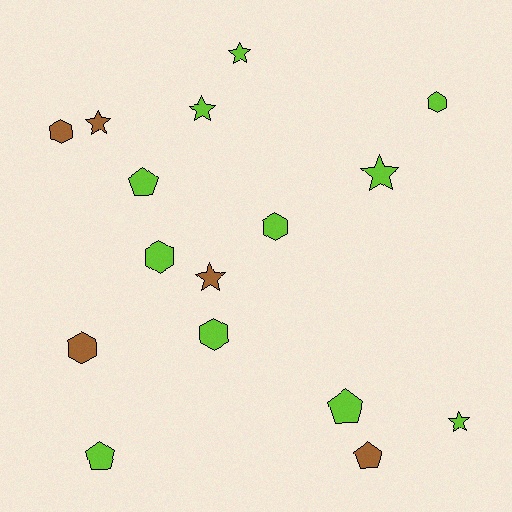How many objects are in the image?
There are 16 objects.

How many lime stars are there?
There are 4 lime stars.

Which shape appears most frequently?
Hexagon, with 6 objects.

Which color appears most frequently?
Lime, with 11 objects.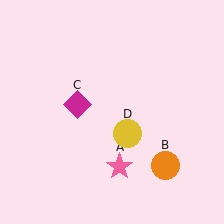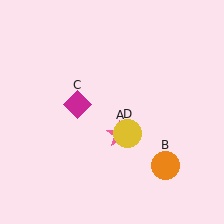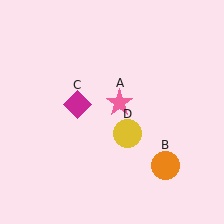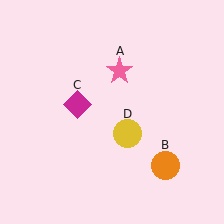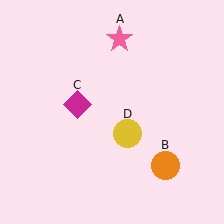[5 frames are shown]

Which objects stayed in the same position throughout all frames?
Orange circle (object B) and magenta diamond (object C) and yellow circle (object D) remained stationary.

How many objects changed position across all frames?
1 object changed position: pink star (object A).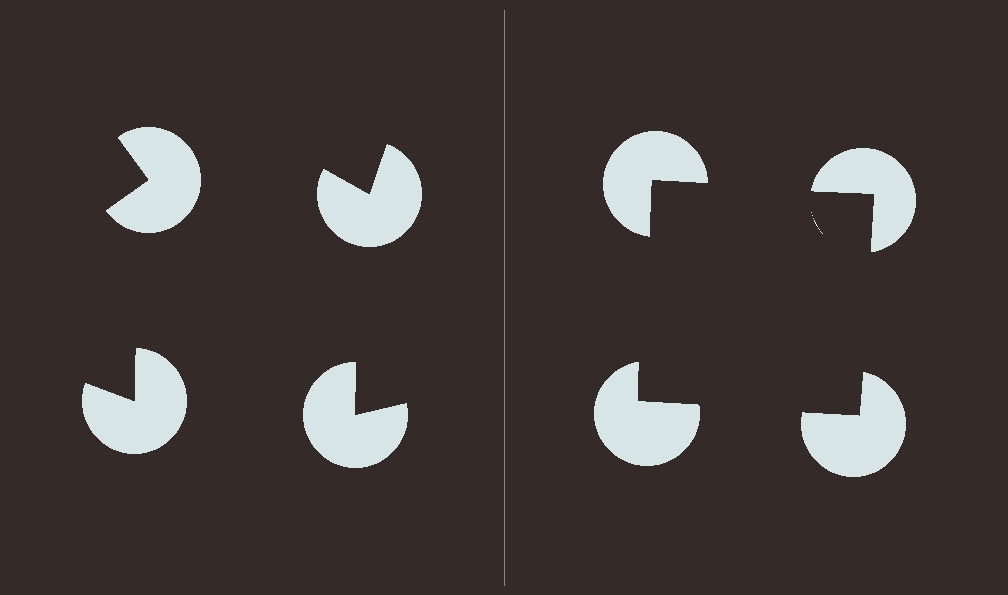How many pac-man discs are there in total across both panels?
8 — 4 on each side.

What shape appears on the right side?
An illusory square.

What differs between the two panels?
The pac-man discs are positioned identically on both sides; only the wedge orientations differ. On the right they align to a square; on the left they are misaligned.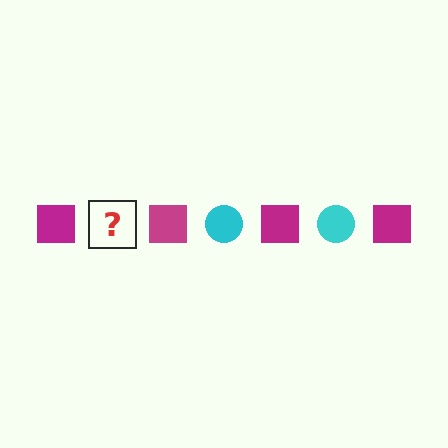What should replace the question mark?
The question mark should be replaced with a cyan circle.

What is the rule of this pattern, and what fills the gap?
The rule is that the pattern alternates between magenta square and cyan circle. The gap should be filled with a cyan circle.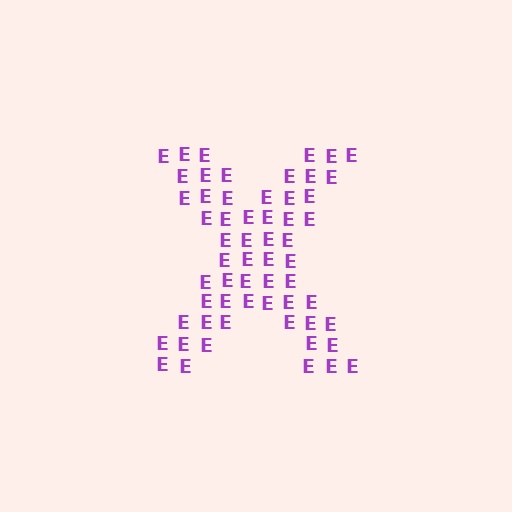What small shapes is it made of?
It is made of small letter E's.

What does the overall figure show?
The overall figure shows the letter X.